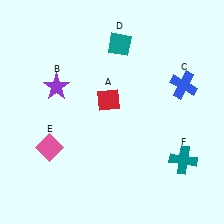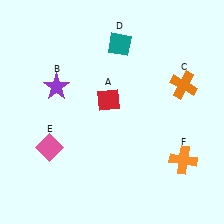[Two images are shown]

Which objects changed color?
C changed from blue to orange. F changed from teal to orange.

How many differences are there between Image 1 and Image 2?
There are 2 differences between the two images.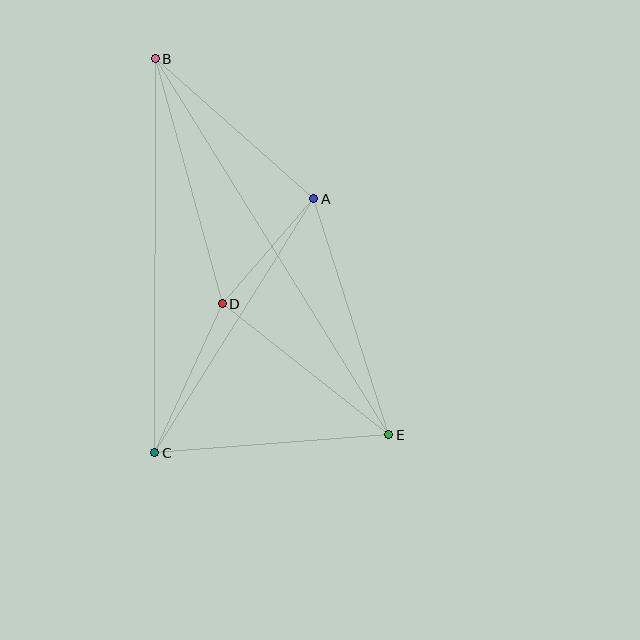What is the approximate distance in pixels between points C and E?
The distance between C and E is approximately 235 pixels.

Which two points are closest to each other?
Points A and D are closest to each other.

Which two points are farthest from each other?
Points B and E are farthest from each other.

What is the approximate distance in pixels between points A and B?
The distance between A and B is approximately 211 pixels.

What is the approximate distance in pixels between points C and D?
The distance between C and D is approximately 164 pixels.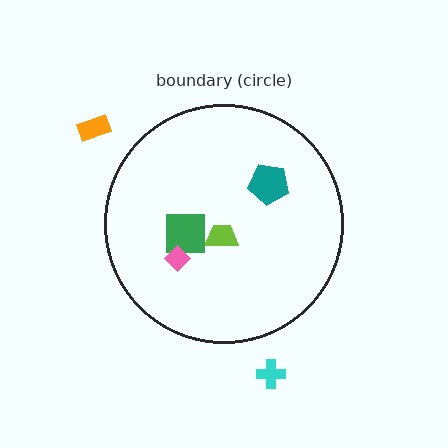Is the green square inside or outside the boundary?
Inside.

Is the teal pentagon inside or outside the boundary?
Inside.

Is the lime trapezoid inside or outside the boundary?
Inside.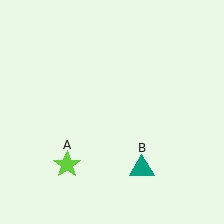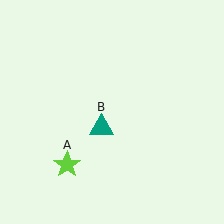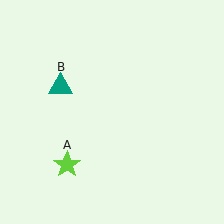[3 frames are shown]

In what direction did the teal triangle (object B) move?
The teal triangle (object B) moved up and to the left.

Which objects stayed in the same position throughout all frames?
Lime star (object A) remained stationary.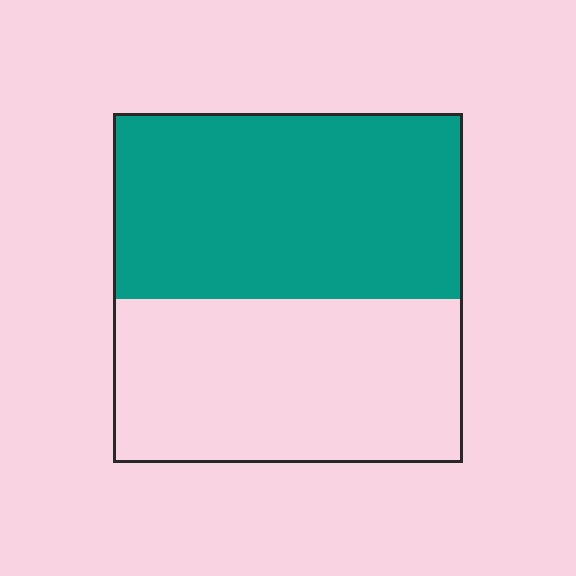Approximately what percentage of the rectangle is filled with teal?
Approximately 55%.